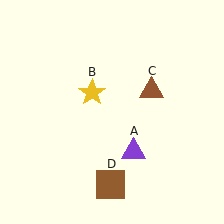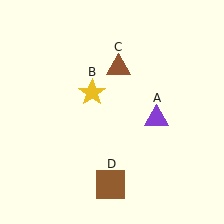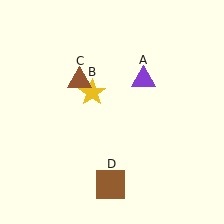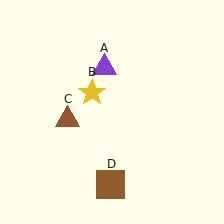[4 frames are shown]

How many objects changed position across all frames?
2 objects changed position: purple triangle (object A), brown triangle (object C).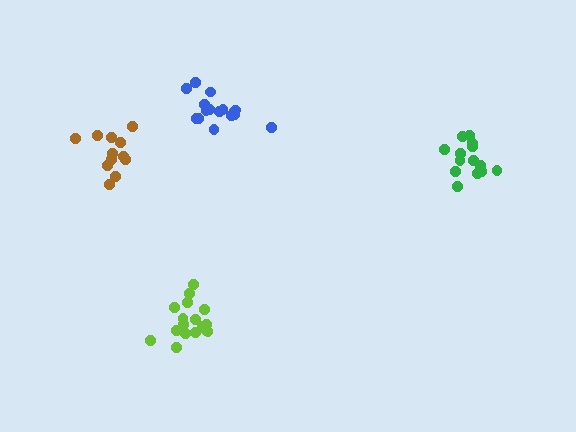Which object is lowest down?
The lime cluster is bottommost.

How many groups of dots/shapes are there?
There are 4 groups.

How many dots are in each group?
Group 1: 12 dots, Group 2: 17 dots, Group 3: 14 dots, Group 4: 16 dots (59 total).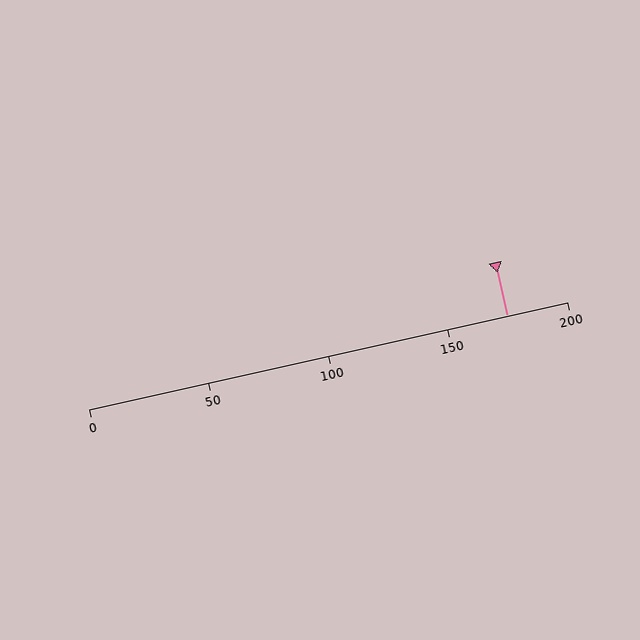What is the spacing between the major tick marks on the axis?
The major ticks are spaced 50 apart.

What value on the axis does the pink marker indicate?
The marker indicates approximately 175.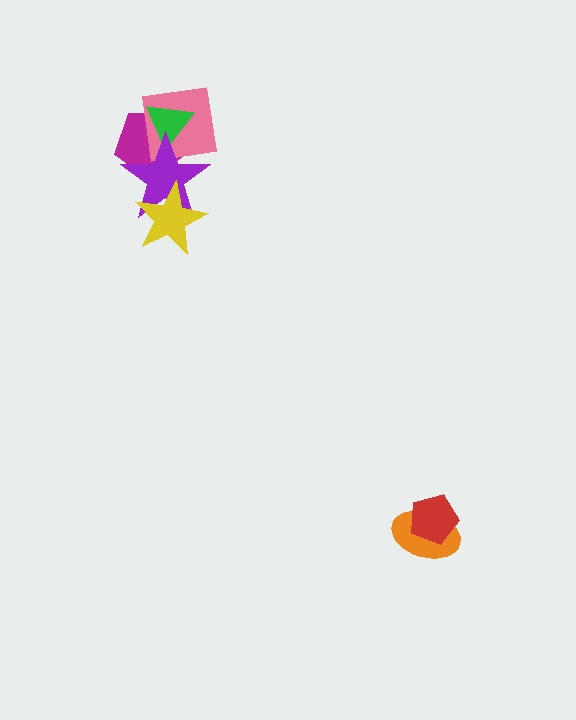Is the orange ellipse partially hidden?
Yes, it is partially covered by another shape.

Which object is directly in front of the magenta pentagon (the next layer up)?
The pink square is directly in front of the magenta pentagon.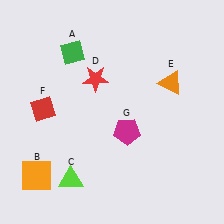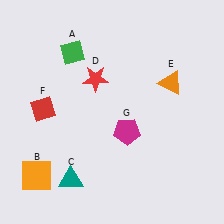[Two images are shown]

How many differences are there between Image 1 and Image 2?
There is 1 difference between the two images.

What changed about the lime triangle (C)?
In Image 1, C is lime. In Image 2, it changed to teal.